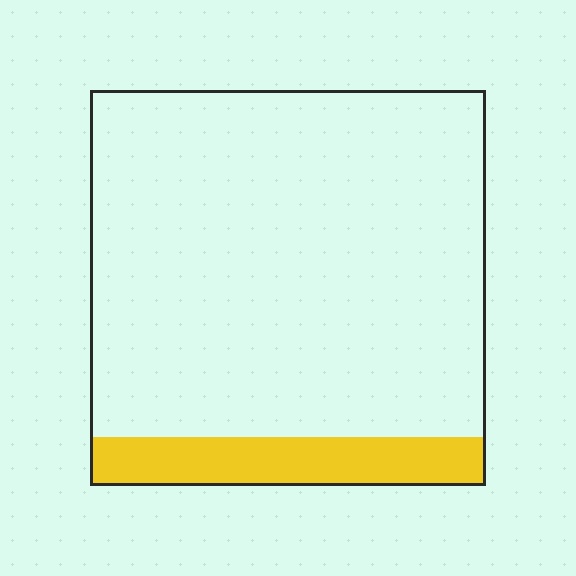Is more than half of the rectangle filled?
No.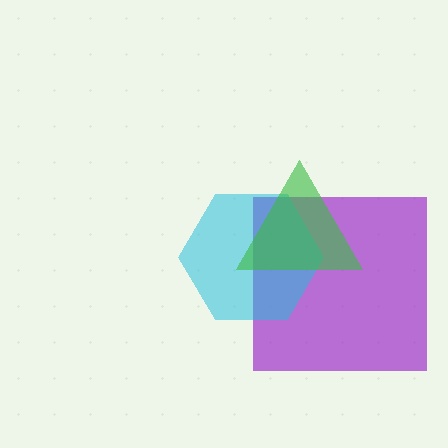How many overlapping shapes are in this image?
There are 3 overlapping shapes in the image.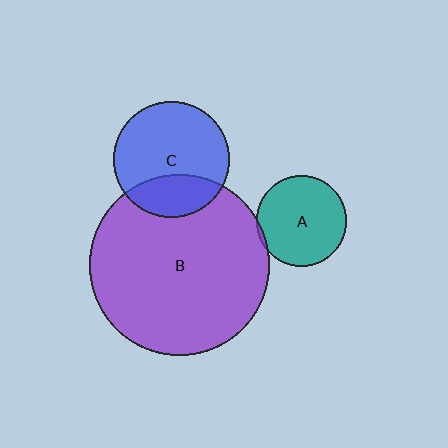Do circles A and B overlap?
Yes.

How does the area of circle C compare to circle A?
Approximately 1.6 times.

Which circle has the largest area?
Circle B (purple).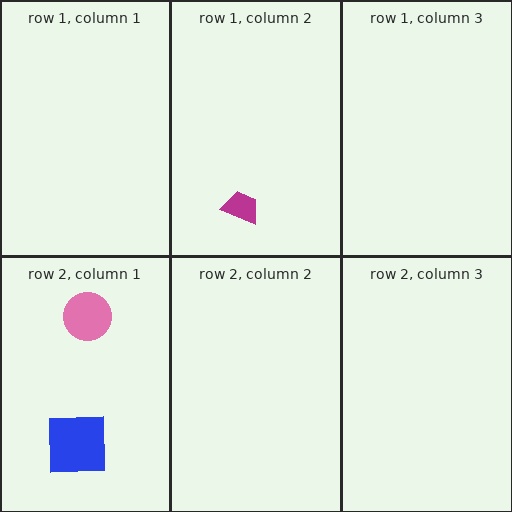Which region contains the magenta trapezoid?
The row 1, column 2 region.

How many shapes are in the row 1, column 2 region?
1.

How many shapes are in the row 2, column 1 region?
2.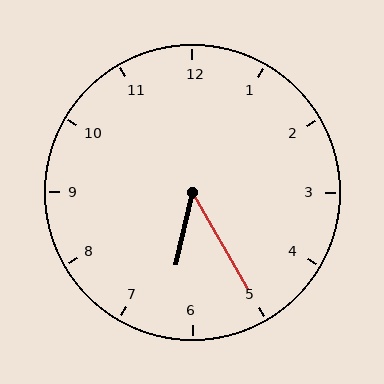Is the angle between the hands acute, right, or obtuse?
It is acute.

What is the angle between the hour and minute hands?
Approximately 42 degrees.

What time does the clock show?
6:25.